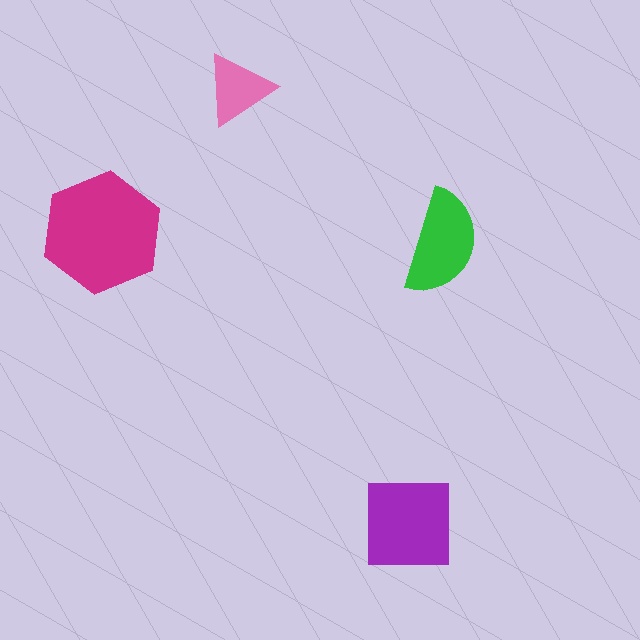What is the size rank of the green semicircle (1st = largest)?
3rd.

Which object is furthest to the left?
The magenta hexagon is leftmost.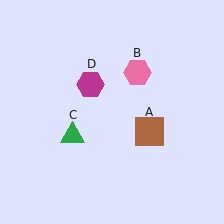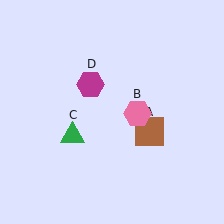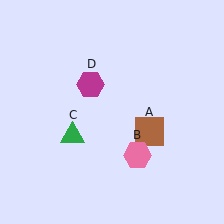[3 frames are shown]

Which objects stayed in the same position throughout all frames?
Brown square (object A) and green triangle (object C) and magenta hexagon (object D) remained stationary.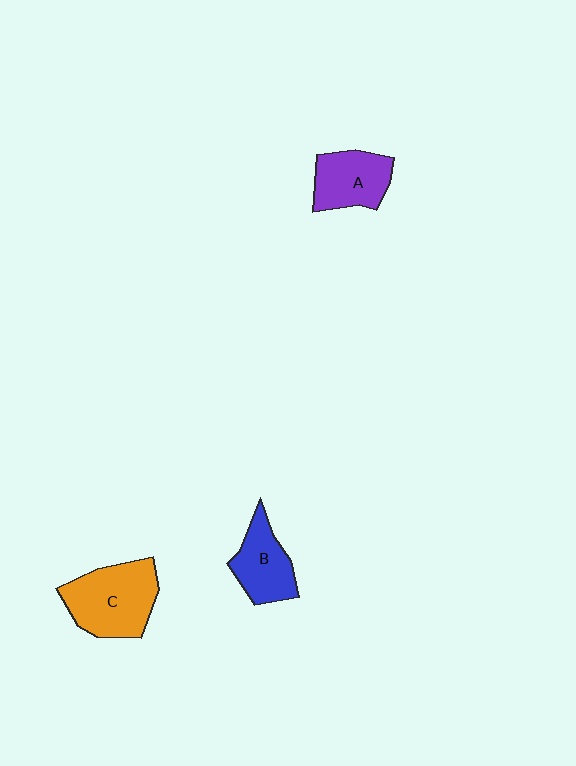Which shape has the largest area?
Shape C (orange).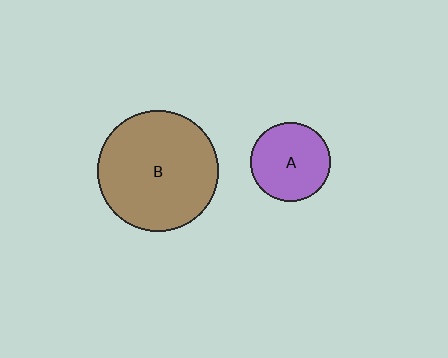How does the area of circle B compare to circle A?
Approximately 2.3 times.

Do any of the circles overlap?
No, none of the circles overlap.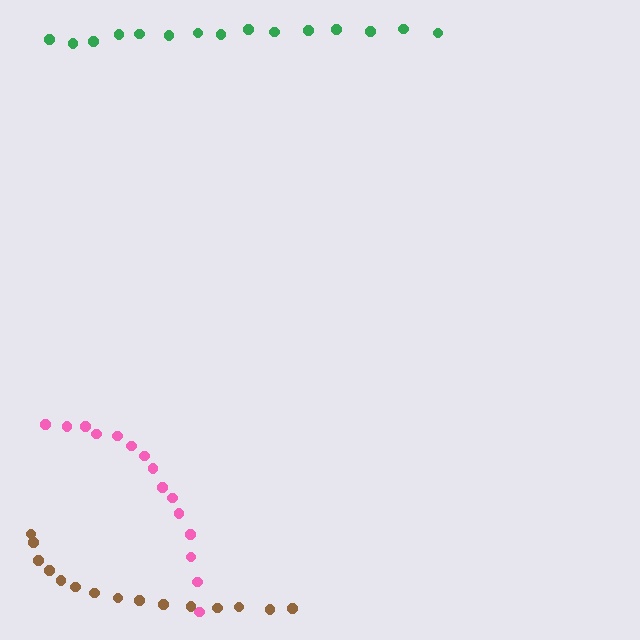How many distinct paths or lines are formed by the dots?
There are 3 distinct paths.